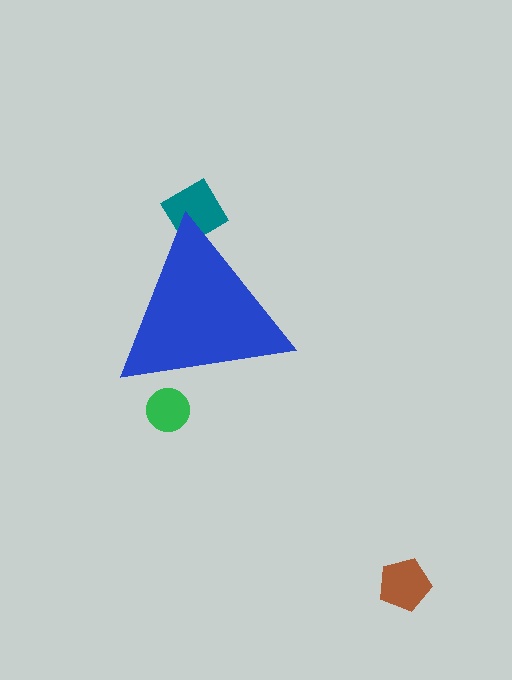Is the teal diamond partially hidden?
Yes, the teal diamond is partially hidden behind the blue triangle.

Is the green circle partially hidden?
Yes, the green circle is partially hidden behind the blue triangle.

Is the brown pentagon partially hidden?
No, the brown pentagon is fully visible.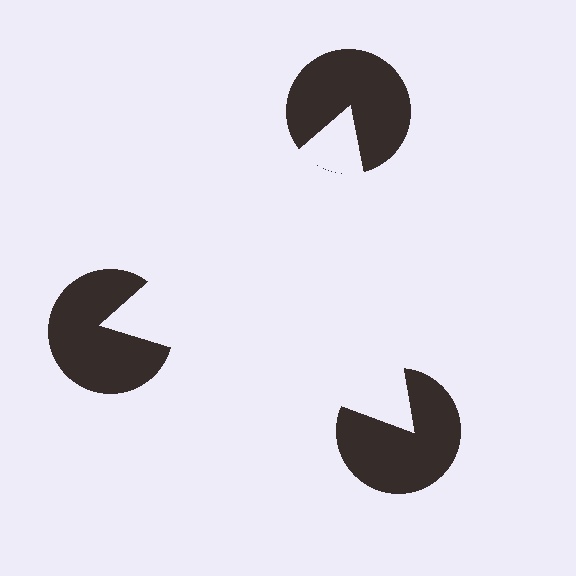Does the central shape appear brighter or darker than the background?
It typically appears slightly brighter than the background, even though no actual brightness change is drawn.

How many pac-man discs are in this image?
There are 3 — one at each vertex of the illusory triangle.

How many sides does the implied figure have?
3 sides.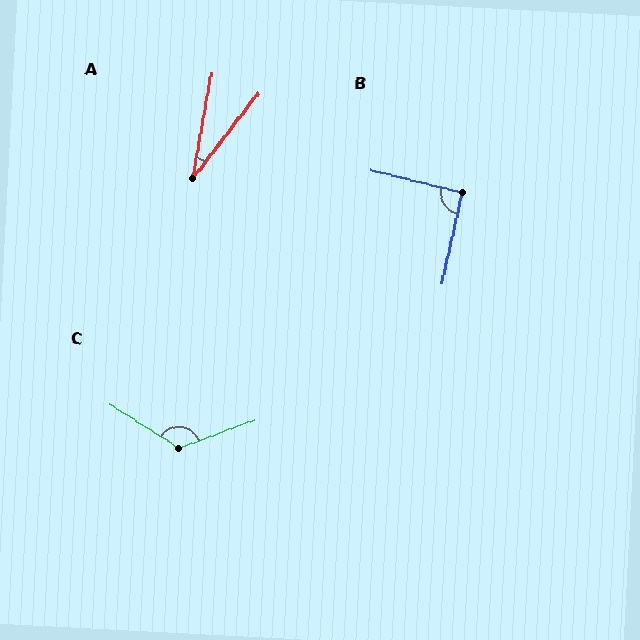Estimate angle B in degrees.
Approximately 91 degrees.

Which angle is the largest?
C, at approximately 127 degrees.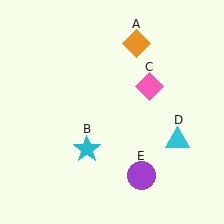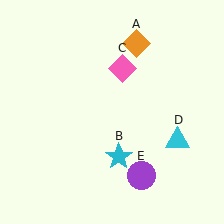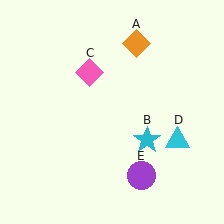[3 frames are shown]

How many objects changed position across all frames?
2 objects changed position: cyan star (object B), pink diamond (object C).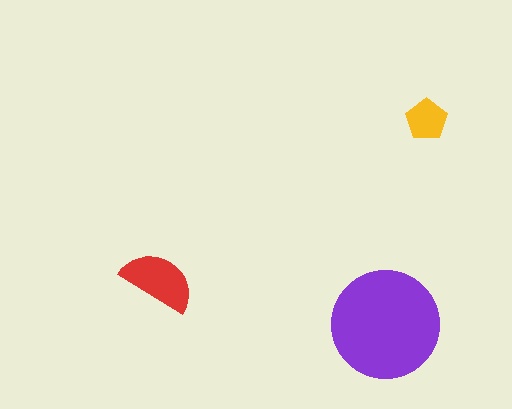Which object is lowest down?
The purple circle is bottommost.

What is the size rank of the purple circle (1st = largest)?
1st.